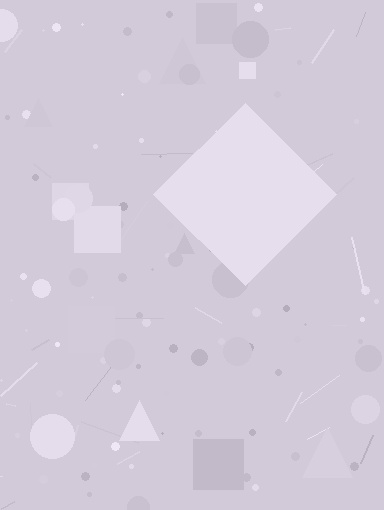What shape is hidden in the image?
A diamond is hidden in the image.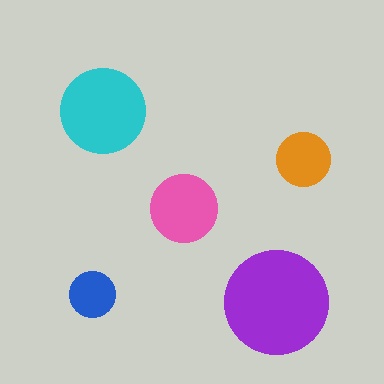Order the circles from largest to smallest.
the purple one, the cyan one, the pink one, the orange one, the blue one.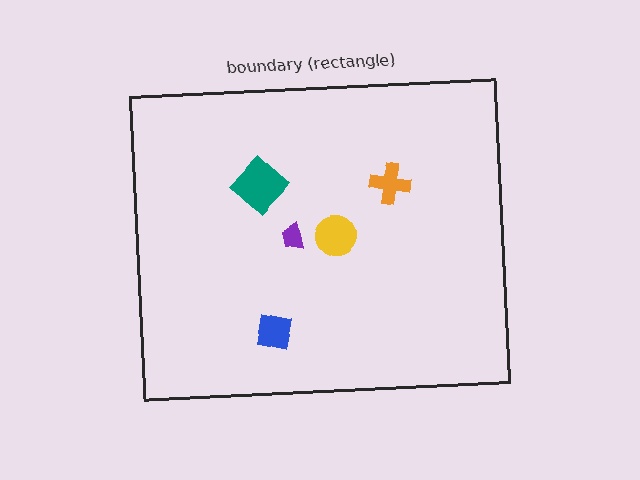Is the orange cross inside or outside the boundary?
Inside.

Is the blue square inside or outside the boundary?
Inside.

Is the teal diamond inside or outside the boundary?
Inside.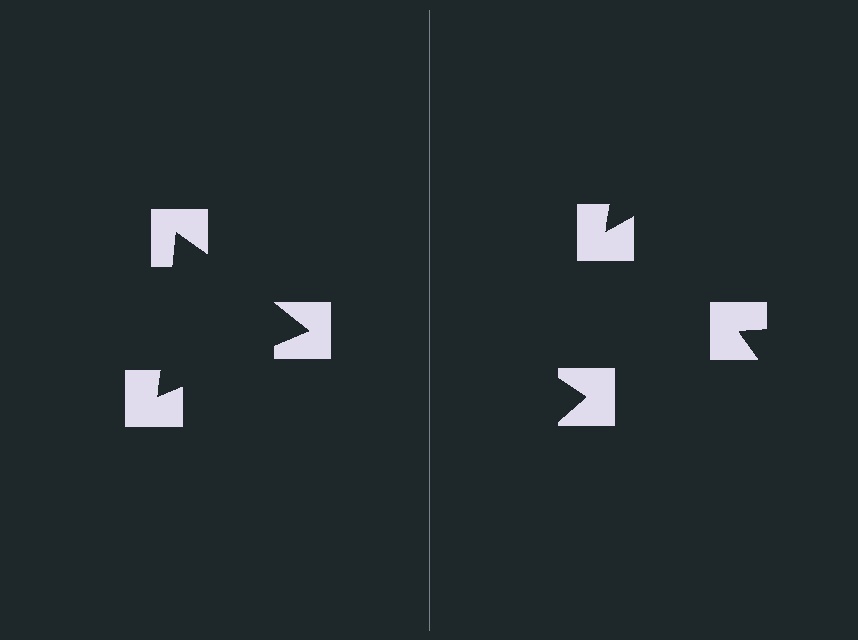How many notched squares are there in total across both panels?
6 — 3 on each side.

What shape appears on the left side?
An illusory triangle.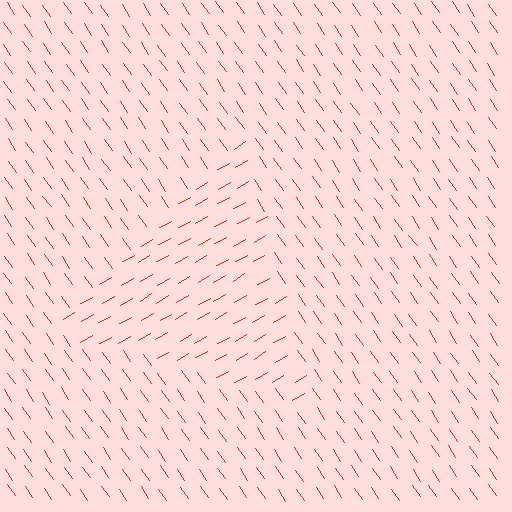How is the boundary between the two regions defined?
The boundary is defined purely by a change in line orientation (approximately 85 degrees difference). All lines are the same color and thickness.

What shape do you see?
I see a triangle.